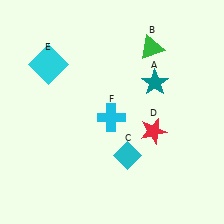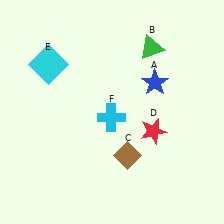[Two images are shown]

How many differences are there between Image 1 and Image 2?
There are 2 differences between the two images.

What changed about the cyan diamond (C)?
In Image 1, C is cyan. In Image 2, it changed to brown.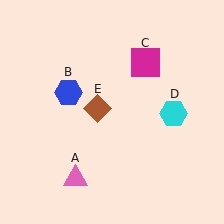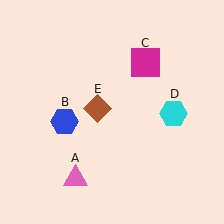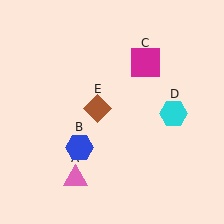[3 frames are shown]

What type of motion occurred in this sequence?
The blue hexagon (object B) rotated counterclockwise around the center of the scene.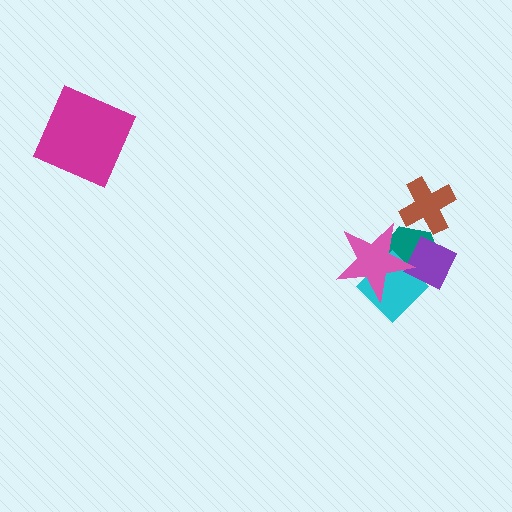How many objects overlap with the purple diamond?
3 objects overlap with the purple diamond.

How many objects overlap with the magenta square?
0 objects overlap with the magenta square.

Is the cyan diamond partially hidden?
Yes, it is partially covered by another shape.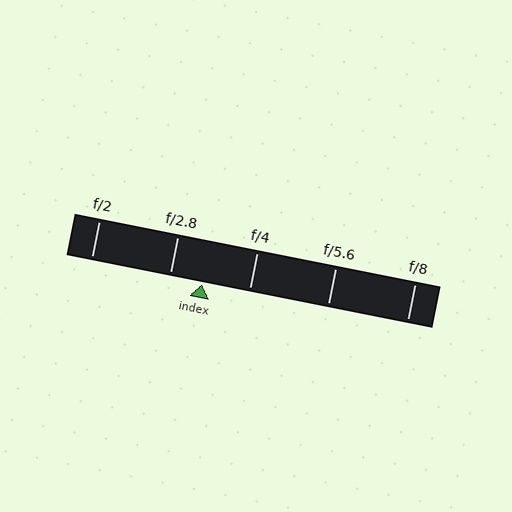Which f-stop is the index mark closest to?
The index mark is closest to f/2.8.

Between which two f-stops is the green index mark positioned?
The index mark is between f/2.8 and f/4.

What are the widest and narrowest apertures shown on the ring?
The widest aperture shown is f/2 and the narrowest is f/8.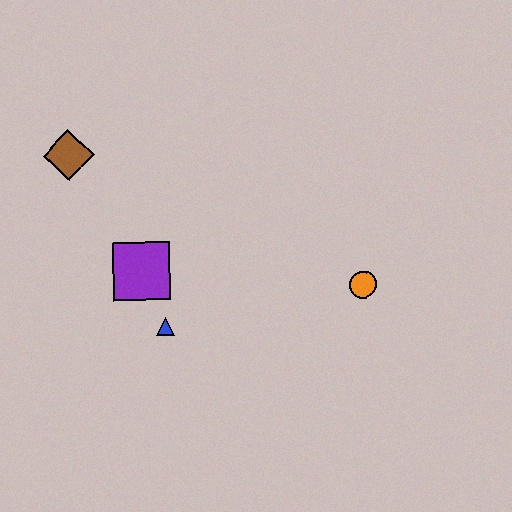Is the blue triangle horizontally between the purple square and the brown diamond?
No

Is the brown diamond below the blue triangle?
No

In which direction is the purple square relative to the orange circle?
The purple square is to the left of the orange circle.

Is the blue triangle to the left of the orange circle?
Yes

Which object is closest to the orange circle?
The blue triangle is closest to the orange circle.